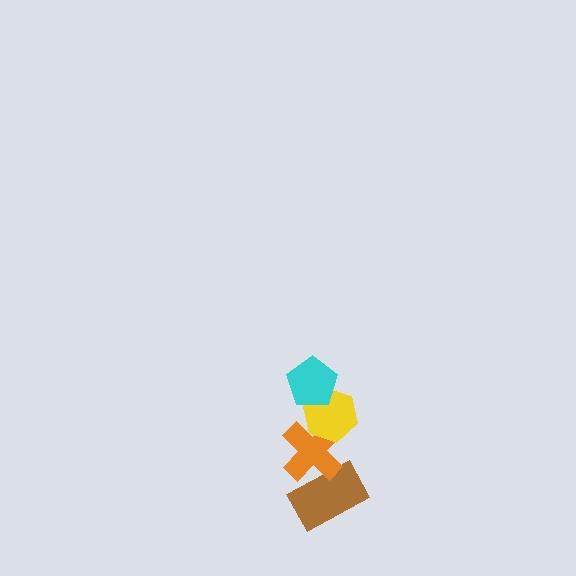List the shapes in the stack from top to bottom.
From top to bottom: the cyan pentagon, the yellow hexagon, the orange cross, the brown rectangle.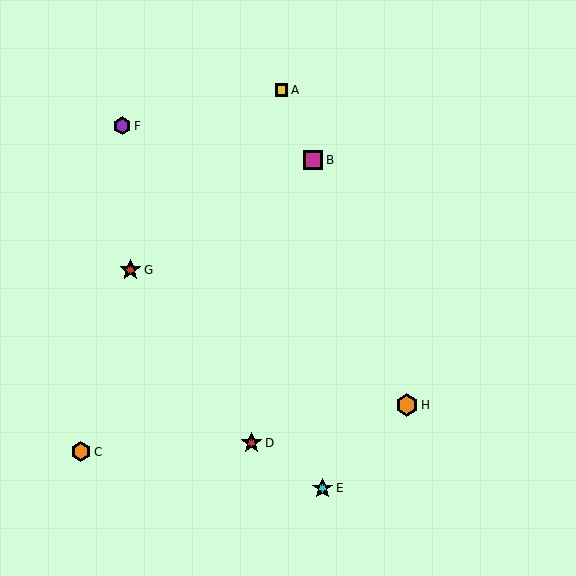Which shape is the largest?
The orange hexagon (labeled H) is the largest.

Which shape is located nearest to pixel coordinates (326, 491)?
The cyan star (labeled E) at (323, 488) is nearest to that location.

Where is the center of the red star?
The center of the red star is at (252, 443).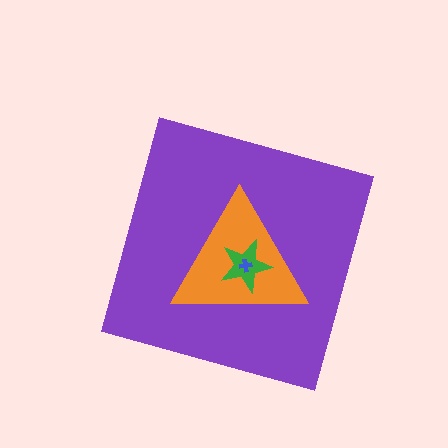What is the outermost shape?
The purple diamond.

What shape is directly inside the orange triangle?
The green star.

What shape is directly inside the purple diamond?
The orange triangle.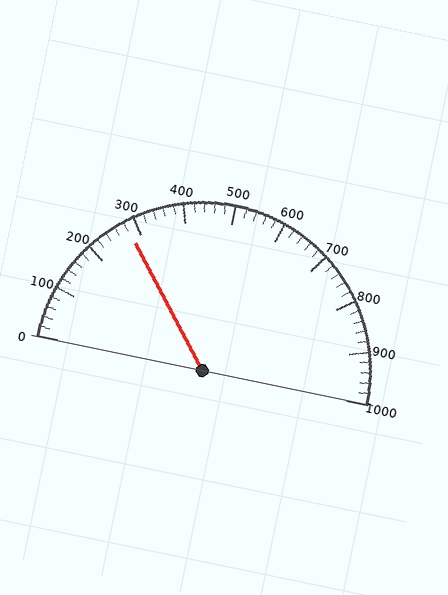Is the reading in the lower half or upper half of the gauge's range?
The reading is in the lower half of the range (0 to 1000).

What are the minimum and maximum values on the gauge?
The gauge ranges from 0 to 1000.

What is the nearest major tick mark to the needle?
The nearest major tick mark is 300.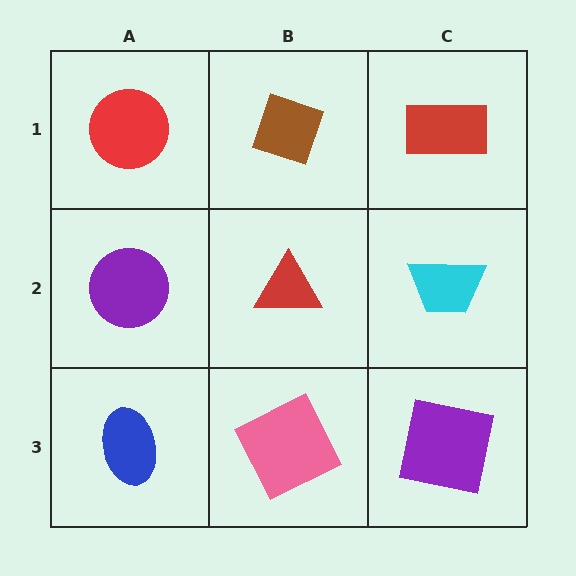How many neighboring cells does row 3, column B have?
3.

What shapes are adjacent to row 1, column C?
A cyan trapezoid (row 2, column C), a brown diamond (row 1, column B).